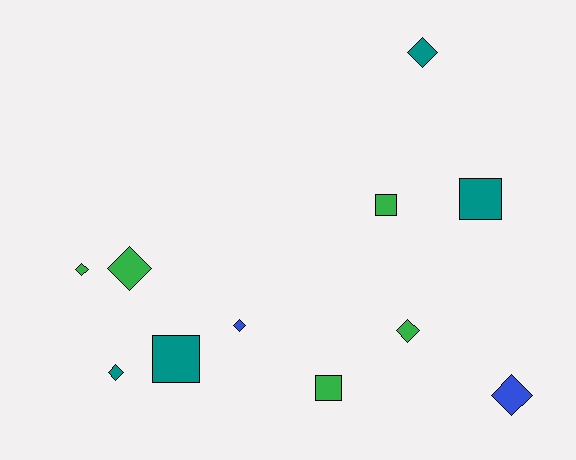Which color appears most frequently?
Green, with 5 objects.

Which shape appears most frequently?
Diamond, with 7 objects.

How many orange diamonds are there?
There are no orange diamonds.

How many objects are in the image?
There are 11 objects.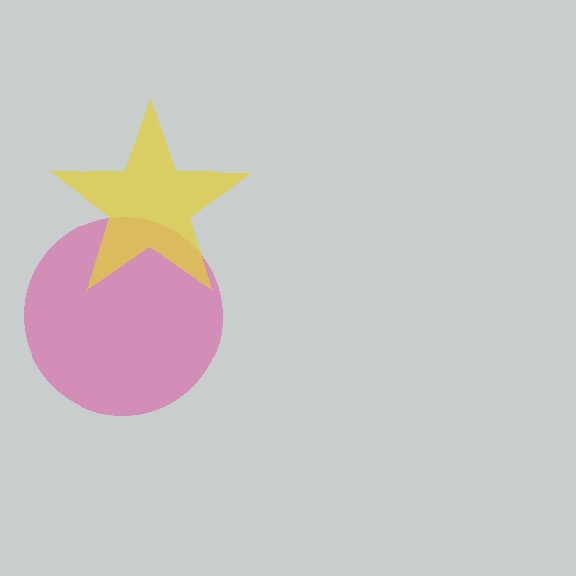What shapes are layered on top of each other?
The layered shapes are: a pink circle, a yellow star.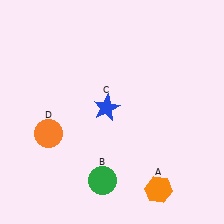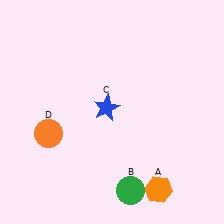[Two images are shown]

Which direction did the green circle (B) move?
The green circle (B) moved right.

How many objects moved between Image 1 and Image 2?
1 object moved between the two images.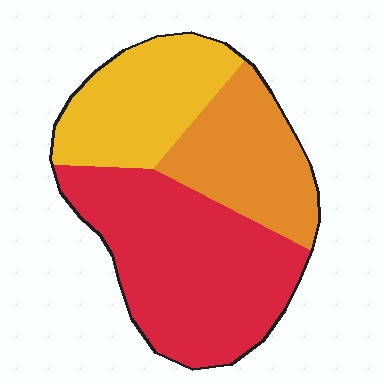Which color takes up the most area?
Red, at roughly 50%.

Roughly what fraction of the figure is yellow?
Yellow takes up about one quarter (1/4) of the figure.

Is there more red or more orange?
Red.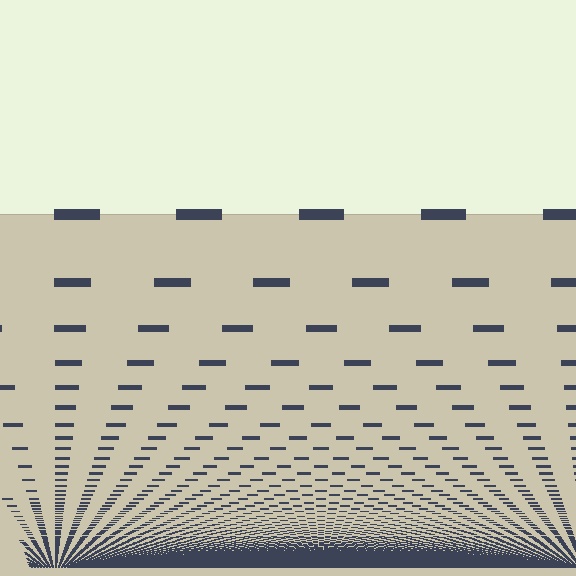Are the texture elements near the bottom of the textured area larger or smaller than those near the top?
Smaller. The gradient is inverted — elements near the bottom are smaller and denser.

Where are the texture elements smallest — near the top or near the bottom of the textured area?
Near the bottom.